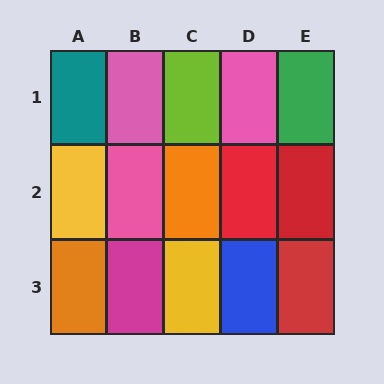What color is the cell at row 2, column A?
Yellow.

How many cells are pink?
3 cells are pink.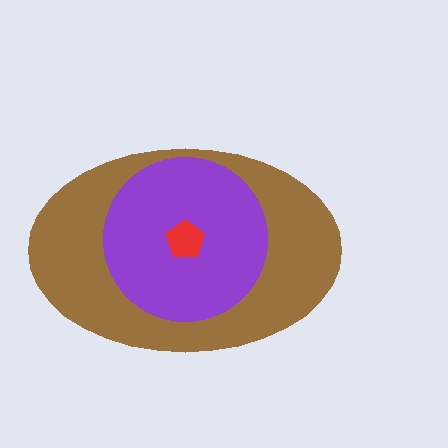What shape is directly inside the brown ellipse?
The purple circle.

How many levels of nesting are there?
3.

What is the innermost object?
The red pentagon.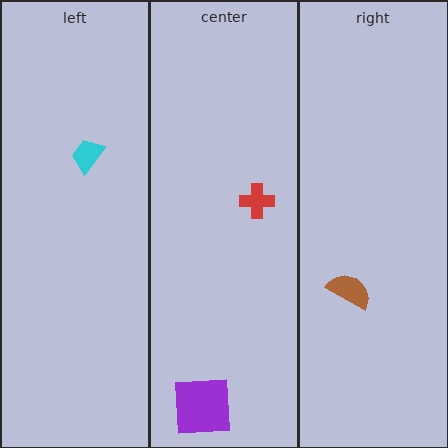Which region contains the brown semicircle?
The right region.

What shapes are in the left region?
The cyan trapezoid.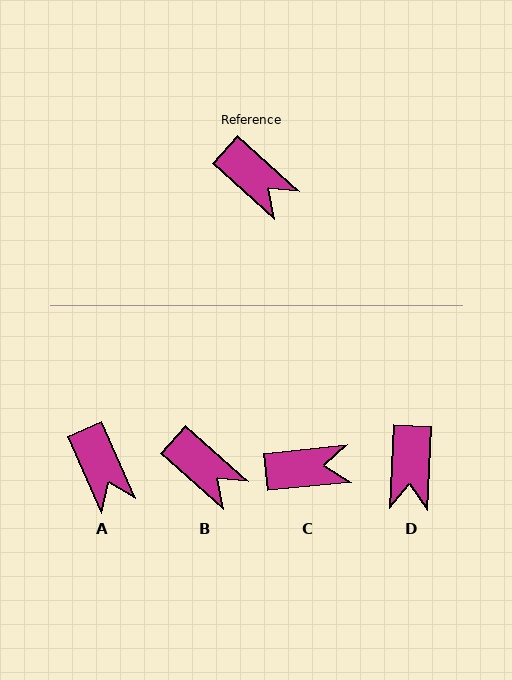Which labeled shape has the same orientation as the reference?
B.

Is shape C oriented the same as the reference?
No, it is off by about 48 degrees.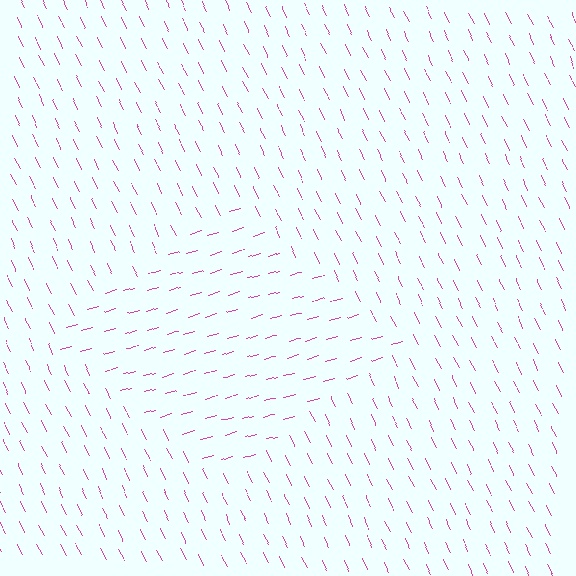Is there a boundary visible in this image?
Yes, there is a texture boundary formed by a change in line orientation.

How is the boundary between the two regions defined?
The boundary is defined purely by a change in line orientation (approximately 80 degrees difference). All lines are the same color and thickness.